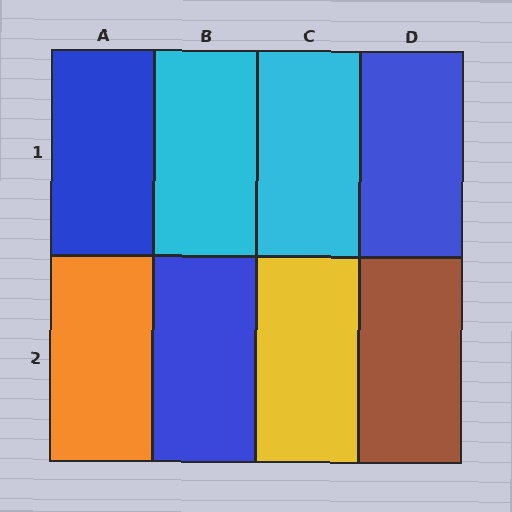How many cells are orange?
1 cell is orange.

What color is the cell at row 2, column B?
Blue.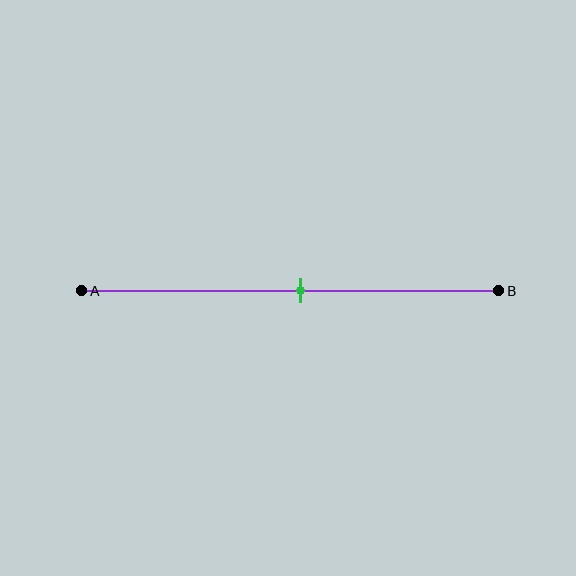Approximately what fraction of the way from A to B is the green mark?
The green mark is approximately 55% of the way from A to B.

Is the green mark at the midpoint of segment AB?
Yes, the mark is approximately at the midpoint.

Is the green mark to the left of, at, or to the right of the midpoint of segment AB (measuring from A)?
The green mark is approximately at the midpoint of segment AB.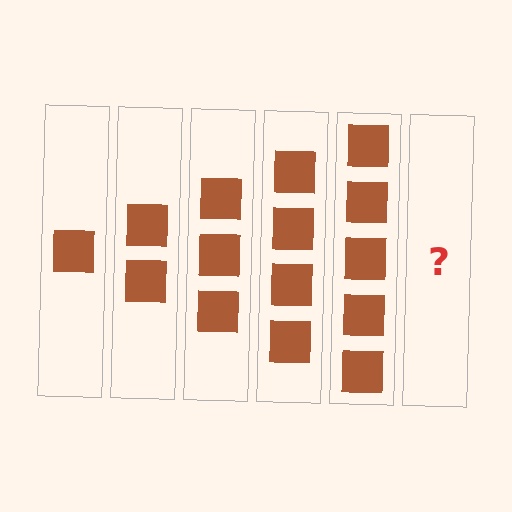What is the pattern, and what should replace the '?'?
The pattern is that each step adds one more square. The '?' should be 6 squares.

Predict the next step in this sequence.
The next step is 6 squares.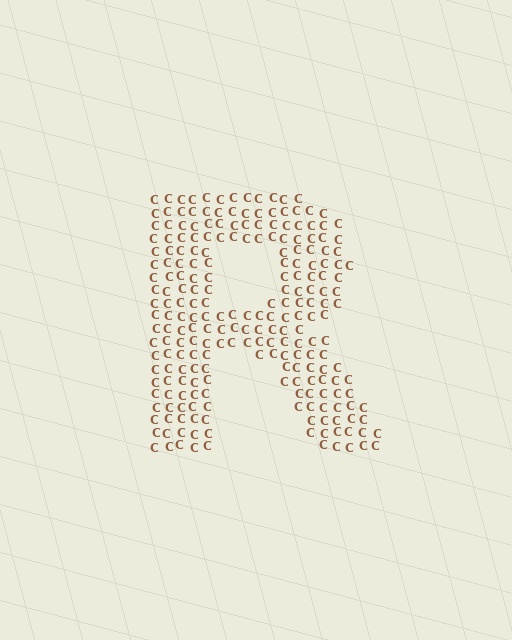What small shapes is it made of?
It is made of small letter C's.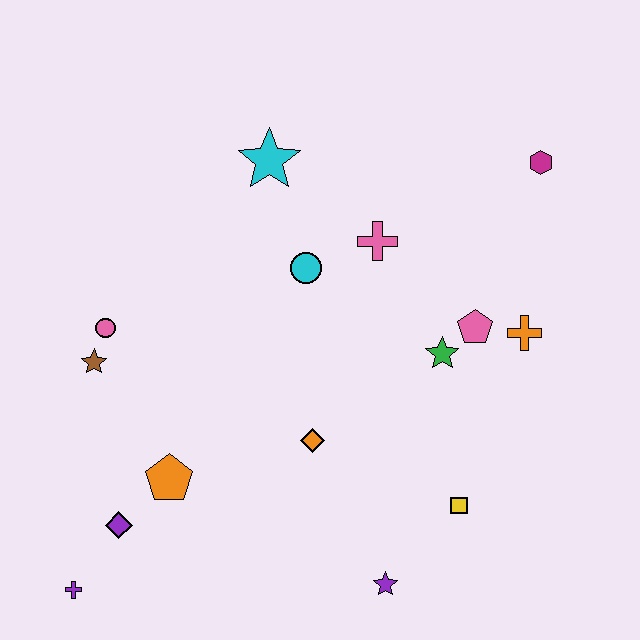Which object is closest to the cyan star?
The cyan circle is closest to the cyan star.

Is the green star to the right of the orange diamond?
Yes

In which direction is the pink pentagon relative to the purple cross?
The pink pentagon is to the right of the purple cross.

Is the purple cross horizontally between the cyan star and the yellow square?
No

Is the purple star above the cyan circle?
No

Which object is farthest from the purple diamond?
The magenta hexagon is farthest from the purple diamond.